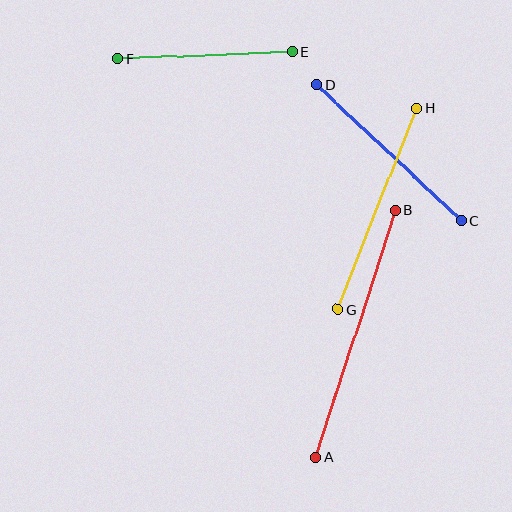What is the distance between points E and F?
The distance is approximately 175 pixels.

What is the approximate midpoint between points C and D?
The midpoint is at approximately (389, 153) pixels.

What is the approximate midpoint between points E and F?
The midpoint is at approximately (205, 56) pixels.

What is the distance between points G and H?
The distance is approximately 216 pixels.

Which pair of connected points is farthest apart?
Points A and B are farthest apart.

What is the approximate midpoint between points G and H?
The midpoint is at approximately (377, 209) pixels.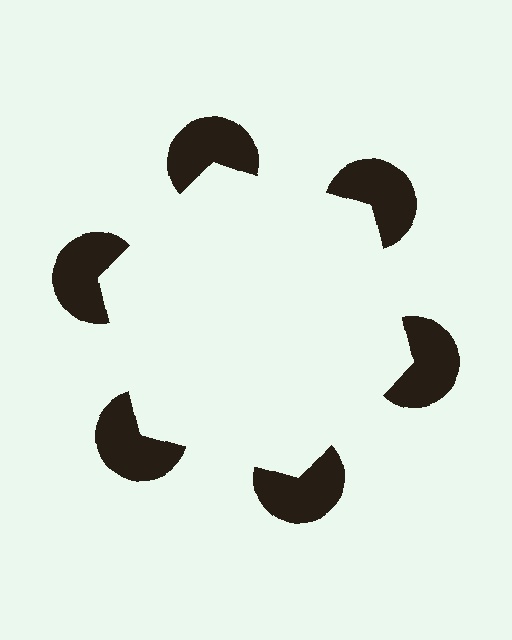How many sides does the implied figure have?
6 sides.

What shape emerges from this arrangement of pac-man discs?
An illusory hexagon — its edges are inferred from the aligned wedge cuts in the pac-man discs, not physically drawn.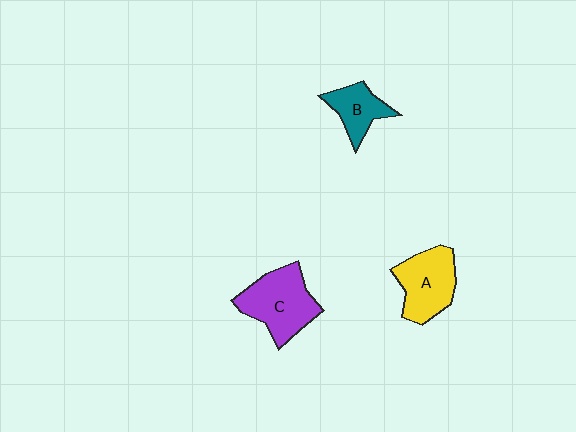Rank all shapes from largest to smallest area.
From largest to smallest: C (purple), A (yellow), B (teal).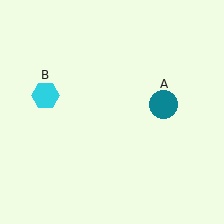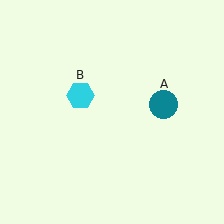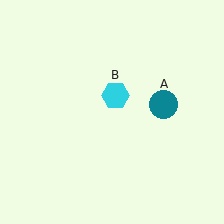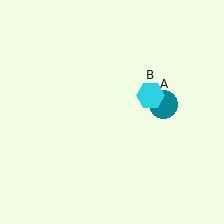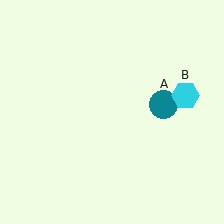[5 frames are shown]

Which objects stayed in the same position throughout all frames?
Teal circle (object A) remained stationary.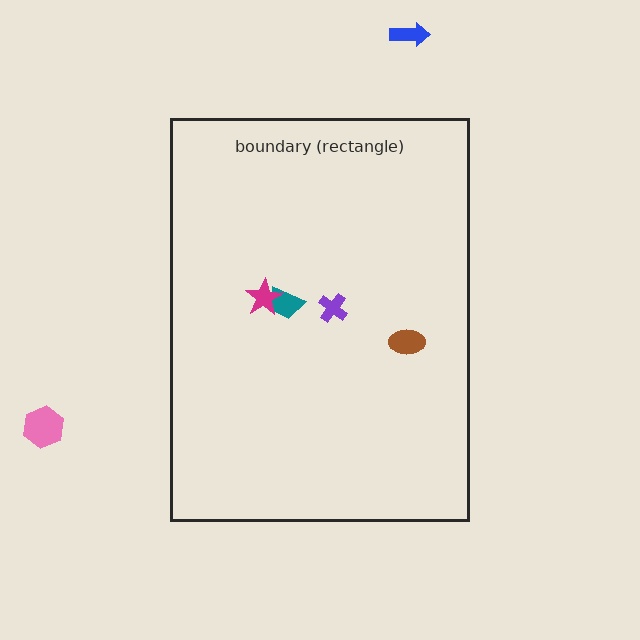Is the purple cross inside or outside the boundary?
Inside.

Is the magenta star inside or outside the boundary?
Inside.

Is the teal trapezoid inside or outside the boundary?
Inside.